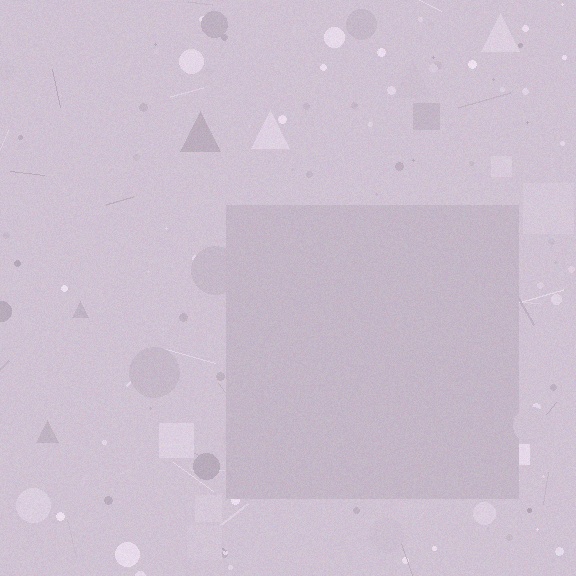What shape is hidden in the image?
A square is hidden in the image.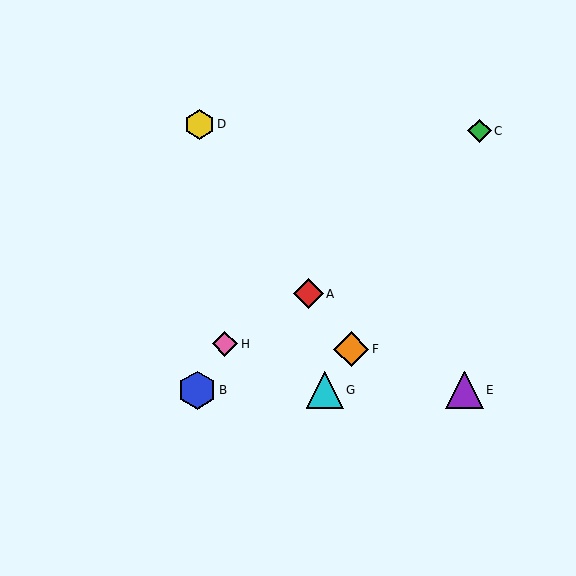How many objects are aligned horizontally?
3 objects (B, E, G) are aligned horizontally.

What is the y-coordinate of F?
Object F is at y≈349.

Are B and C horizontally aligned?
No, B is at y≈390 and C is at y≈131.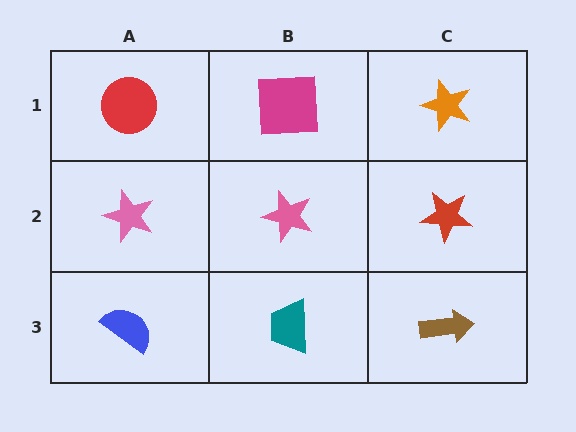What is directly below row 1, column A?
A pink star.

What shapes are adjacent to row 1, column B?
A pink star (row 2, column B), a red circle (row 1, column A), an orange star (row 1, column C).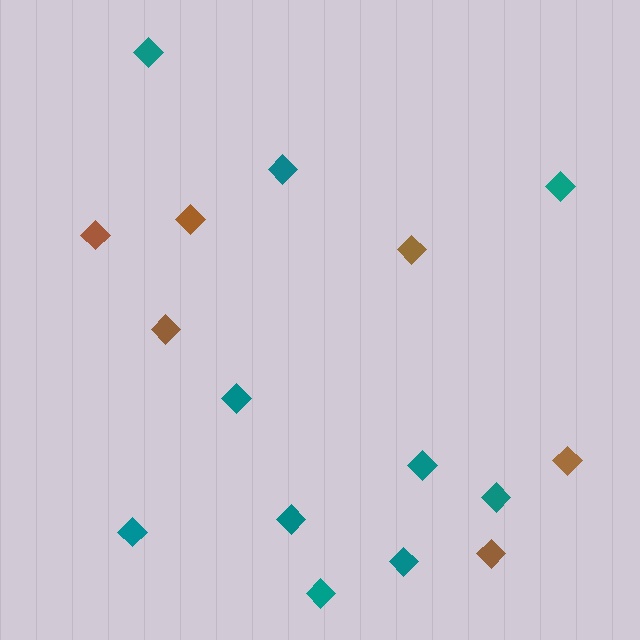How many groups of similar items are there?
There are 2 groups: one group of teal diamonds (10) and one group of brown diamonds (6).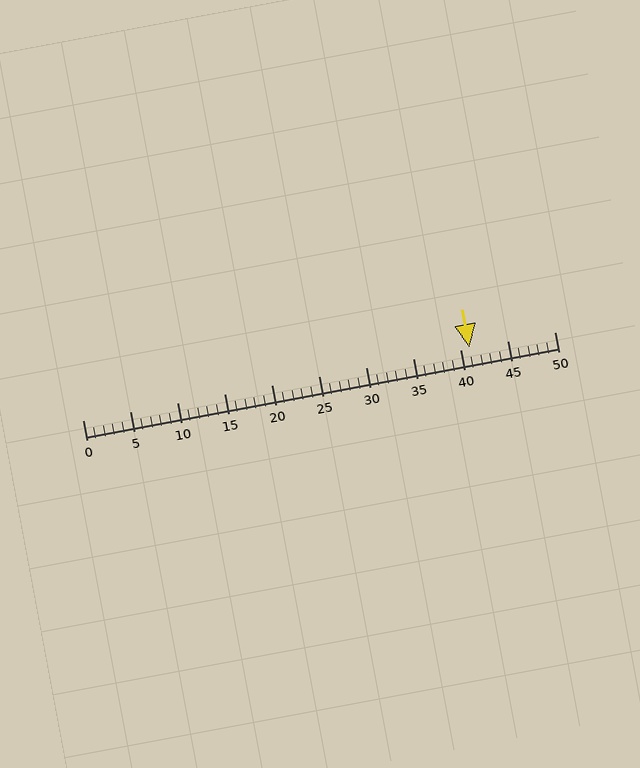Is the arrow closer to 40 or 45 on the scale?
The arrow is closer to 40.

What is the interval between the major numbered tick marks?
The major tick marks are spaced 5 units apart.